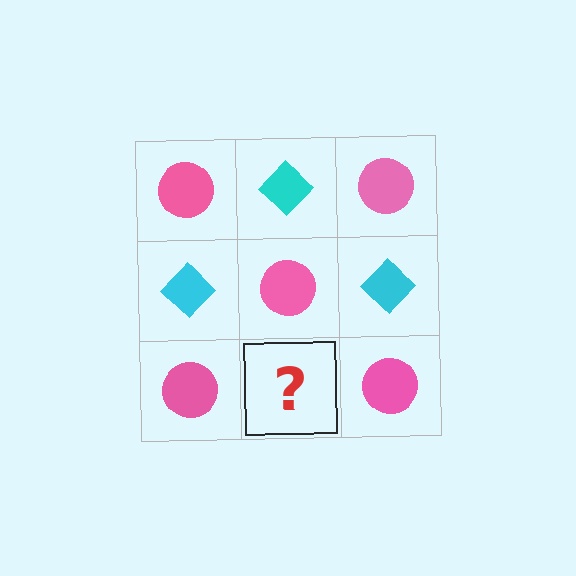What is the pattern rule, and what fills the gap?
The rule is that it alternates pink circle and cyan diamond in a checkerboard pattern. The gap should be filled with a cyan diamond.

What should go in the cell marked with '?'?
The missing cell should contain a cyan diamond.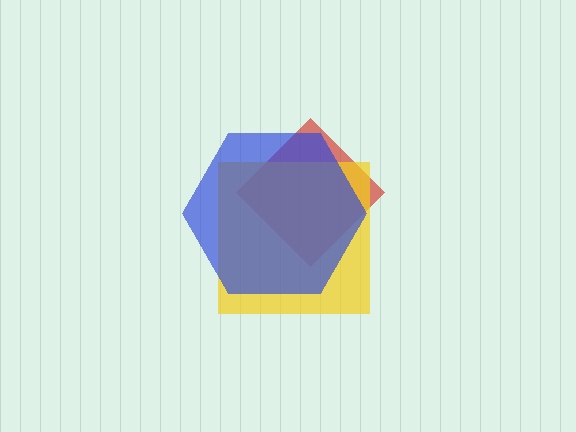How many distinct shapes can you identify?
There are 3 distinct shapes: a red diamond, a yellow square, a blue hexagon.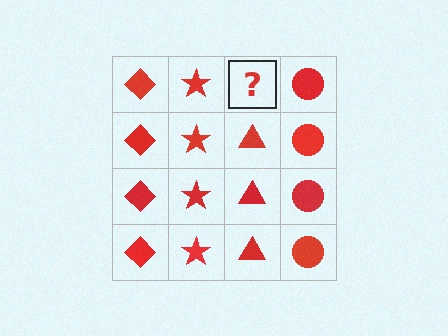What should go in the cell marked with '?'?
The missing cell should contain a red triangle.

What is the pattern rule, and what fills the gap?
The rule is that each column has a consistent shape. The gap should be filled with a red triangle.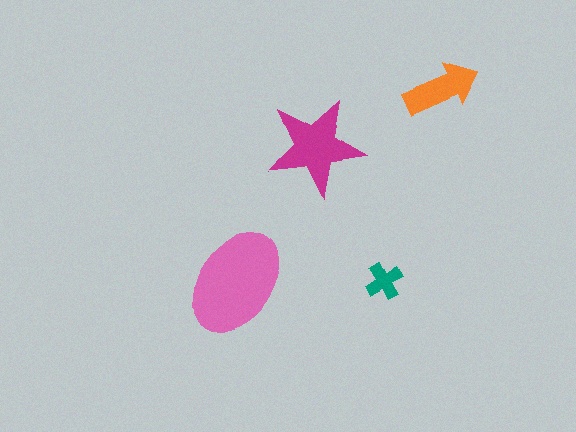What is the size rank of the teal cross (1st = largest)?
4th.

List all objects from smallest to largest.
The teal cross, the orange arrow, the magenta star, the pink ellipse.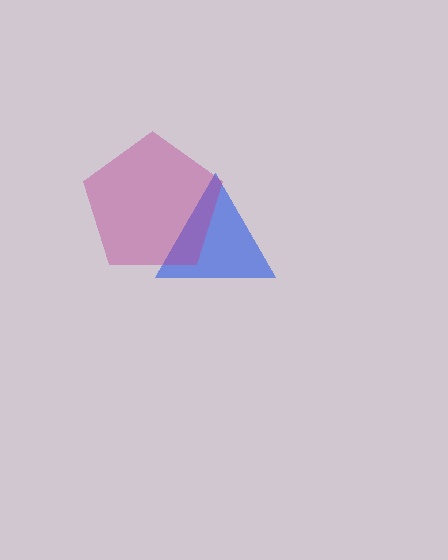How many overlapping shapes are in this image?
There are 2 overlapping shapes in the image.